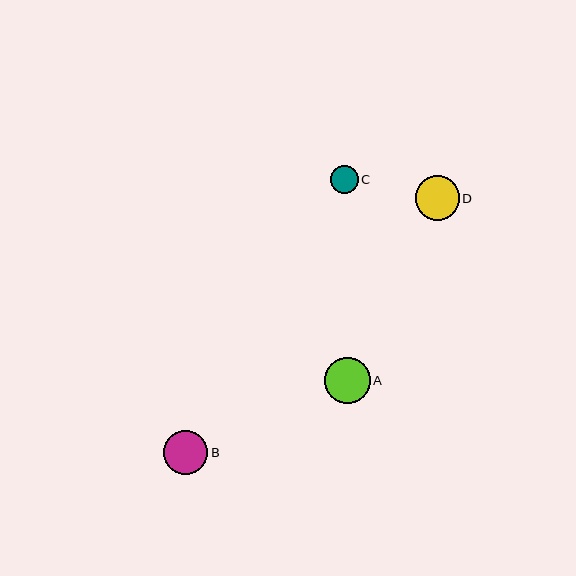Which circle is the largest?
Circle A is the largest with a size of approximately 46 pixels.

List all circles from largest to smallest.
From largest to smallest: A, D, B, C.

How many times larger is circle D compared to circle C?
Circle D is approximately 1.6 times the size of circle C.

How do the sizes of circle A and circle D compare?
Circle A and circle D are approximately the same size.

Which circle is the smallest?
Circle C is the smallest with a size of approximately 28 pixels.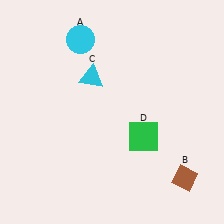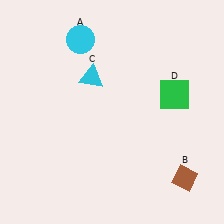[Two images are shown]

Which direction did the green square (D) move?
The green square (D) moved up.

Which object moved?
The green square (D) moved up.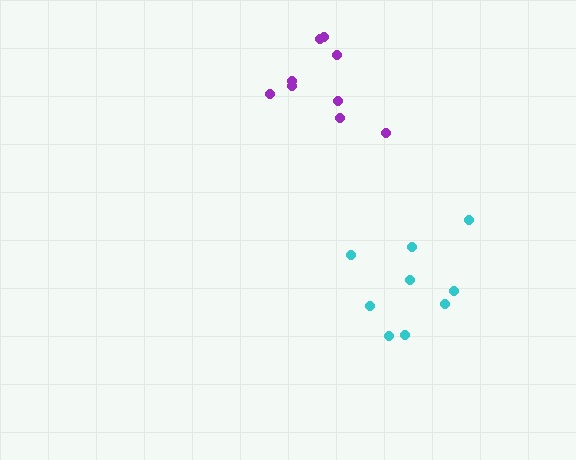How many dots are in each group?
Group 1: 9 dots, Group 2: 9 dots (18 total).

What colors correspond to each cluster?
The clusters are colored: purple, cyan.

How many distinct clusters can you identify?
There are 2 distinct clusters.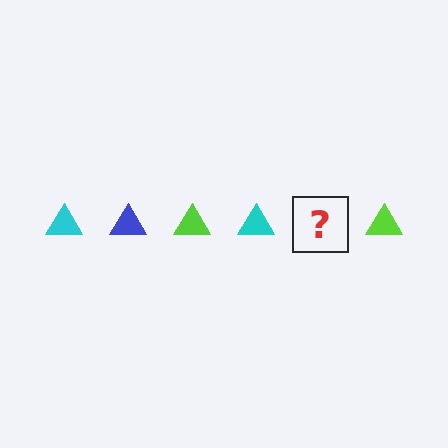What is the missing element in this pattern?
The missing element is a blue triangle.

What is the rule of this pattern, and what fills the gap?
The rule is that the pattern cycles through cyan, blue, lime triangles. The gap should be filled with a blue triangle.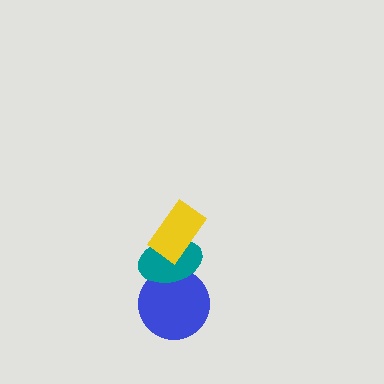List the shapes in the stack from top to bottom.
From top to bottom: the yellow rectangle, the teal ellipse, the blue circle.